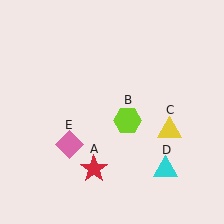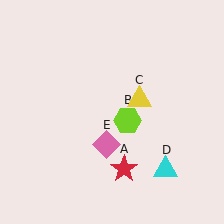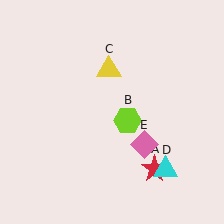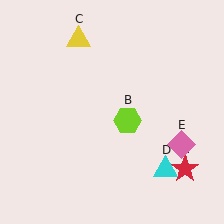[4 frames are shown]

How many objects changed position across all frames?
3 objects changed position: red star (object A), yellow triangle (object C), pink diamond (object E).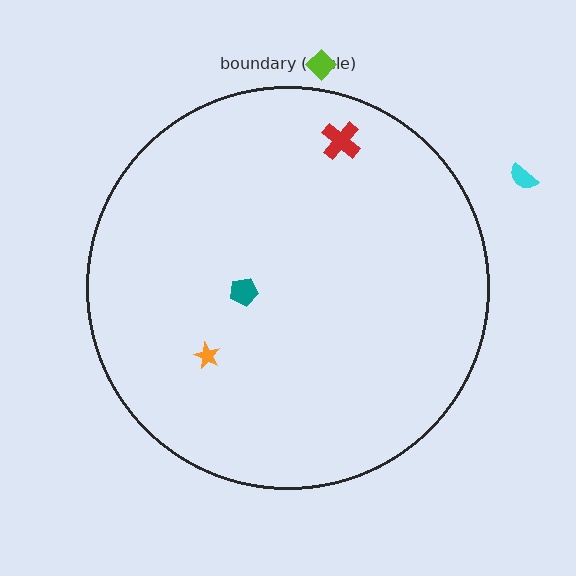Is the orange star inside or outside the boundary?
Inside.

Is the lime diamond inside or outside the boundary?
Outside.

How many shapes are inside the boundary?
3 inside, 2 outside.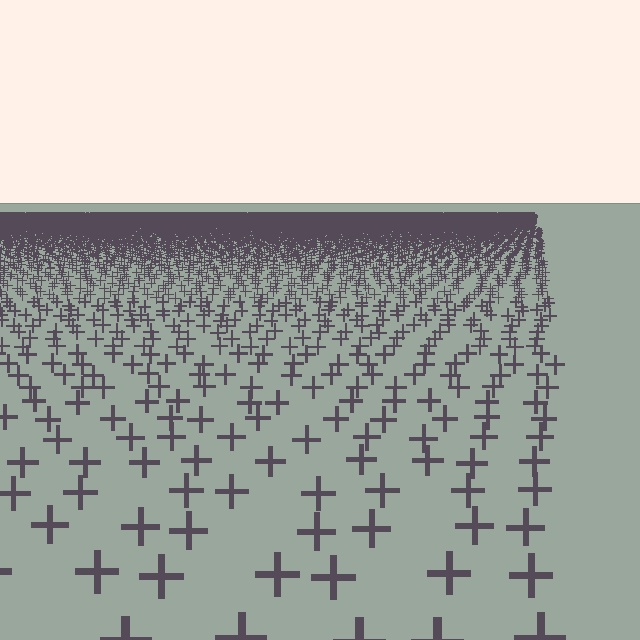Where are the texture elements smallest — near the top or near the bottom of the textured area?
Near the top.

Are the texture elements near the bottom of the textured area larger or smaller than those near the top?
Larger. Near the bottom, elements are closer to the viewer and appear at a bigger on-screen size.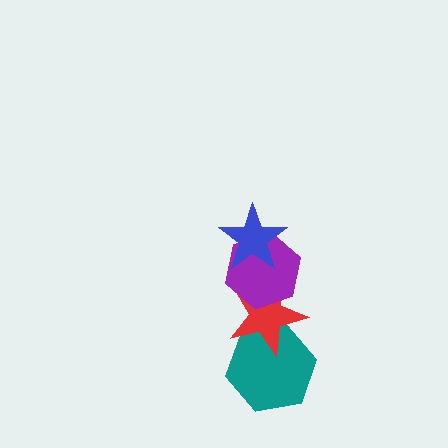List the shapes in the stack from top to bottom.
From top to bottom: the blue star, the purple hexagon, the red star, the teal hexagon.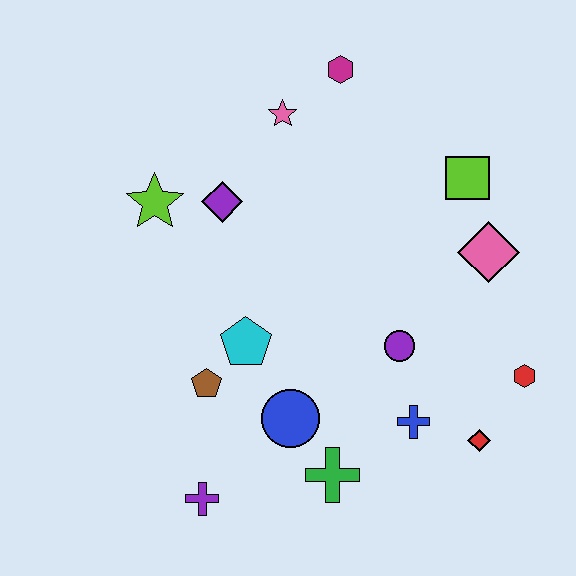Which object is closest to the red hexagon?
The red diamond is closest to the red hexagon.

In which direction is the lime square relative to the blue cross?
The lime square is above the blue cross.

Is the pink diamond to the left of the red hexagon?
Yes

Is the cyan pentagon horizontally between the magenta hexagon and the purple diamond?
Yes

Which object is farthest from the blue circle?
The magenta hexagon is farthest from the blue circle.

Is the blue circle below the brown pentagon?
Yes